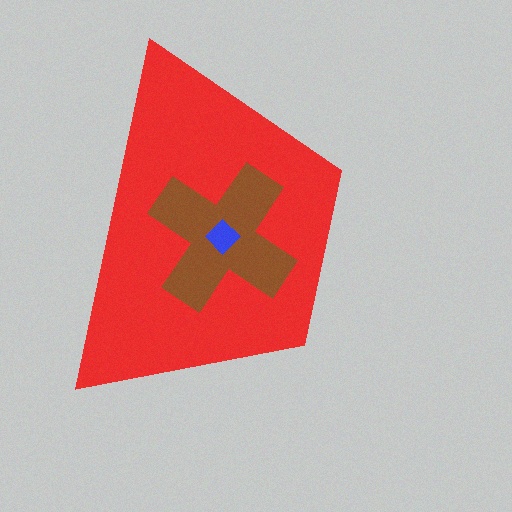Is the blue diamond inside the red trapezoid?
Yes.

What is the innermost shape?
The blue diamond.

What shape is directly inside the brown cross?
The blue diamond.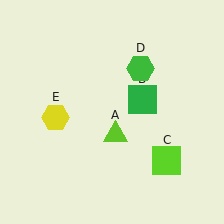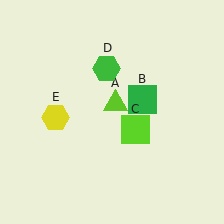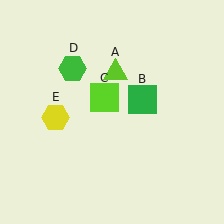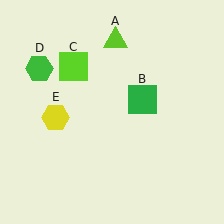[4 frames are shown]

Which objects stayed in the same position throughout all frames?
Green square (object B) and yellow hexagon (object E) remained stationary.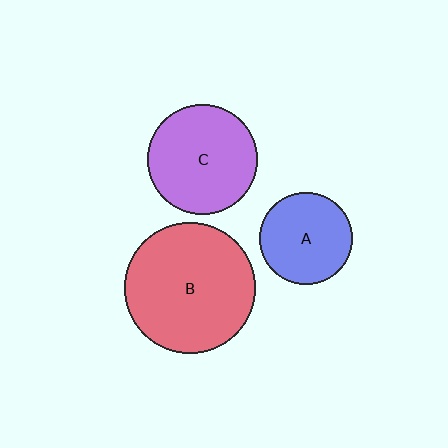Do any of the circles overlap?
No, none of the circles overlap.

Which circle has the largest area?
Circle B (red).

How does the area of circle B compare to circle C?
Approximately 1.4 times.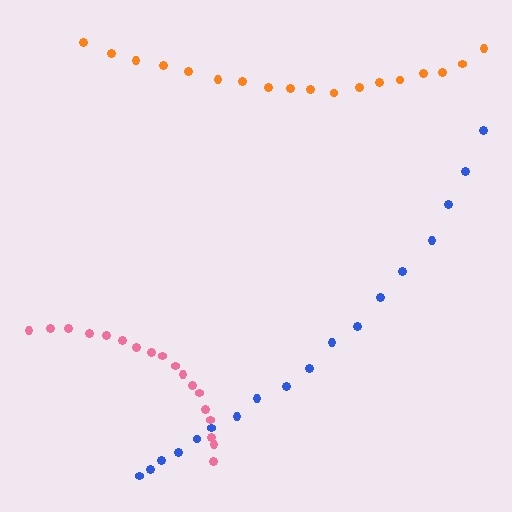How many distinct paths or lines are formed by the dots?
There are 3 distinct paths.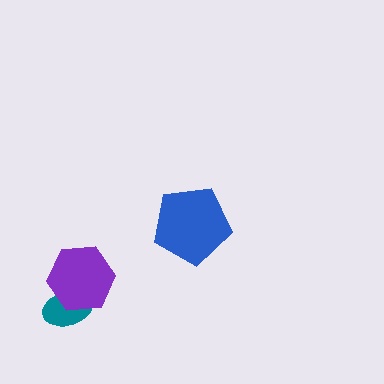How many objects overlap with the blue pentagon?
0 objects overlap with the blue pentagon.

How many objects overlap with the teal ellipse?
1 object overlaps with the teal ellipse.